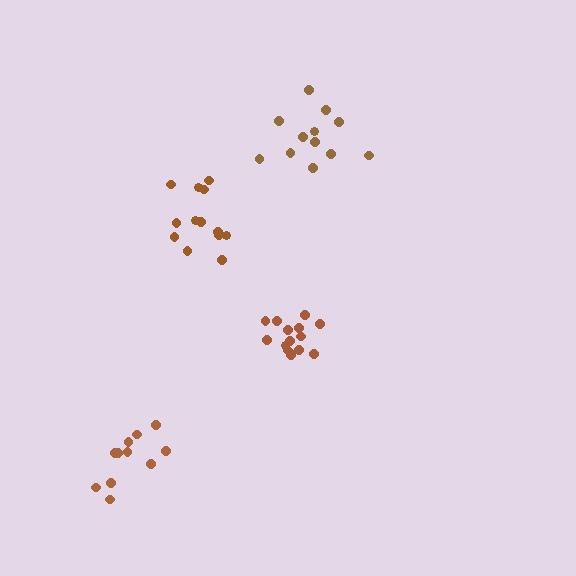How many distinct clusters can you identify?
There are 4 distinct clusters.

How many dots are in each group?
Group 1: 12 dots, Group 2: 11 dots, Group 3: 13 dots, Group 4: 15 dots (51 total).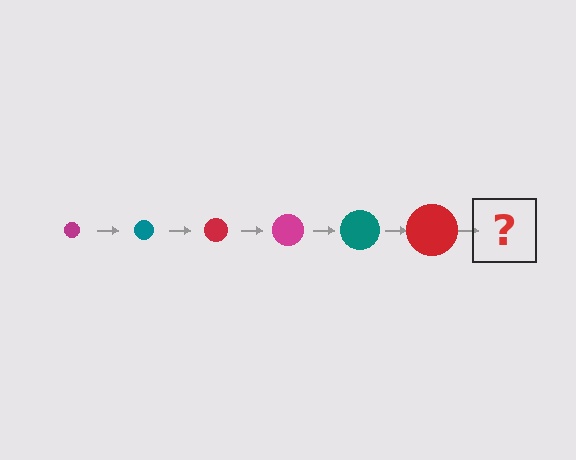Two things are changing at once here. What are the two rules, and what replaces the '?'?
The two rules are that the circle grows larger each step and the color cycles through magenta, teal, and red. The '?' should be a magenta circle, larger than the previous one.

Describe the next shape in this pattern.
It should be a magenta circle, larger than the previous one.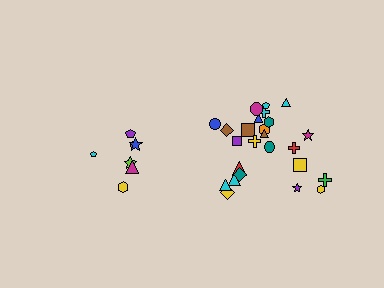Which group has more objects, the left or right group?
The right group.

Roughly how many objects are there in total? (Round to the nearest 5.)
Roughly 30 objects in total.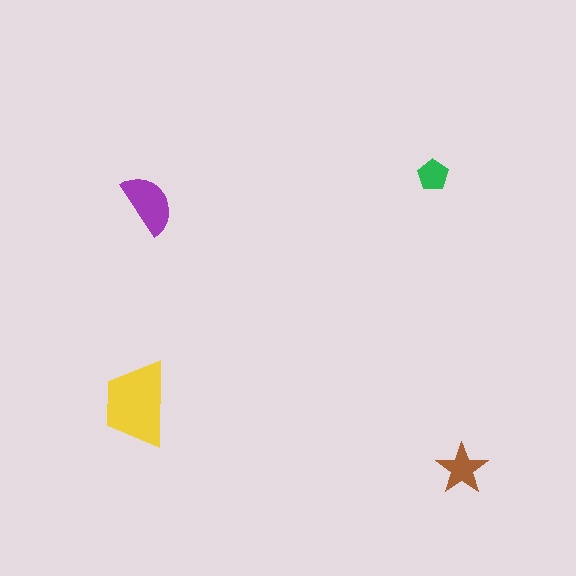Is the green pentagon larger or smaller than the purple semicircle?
Smaller.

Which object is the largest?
The yellow trapezoid.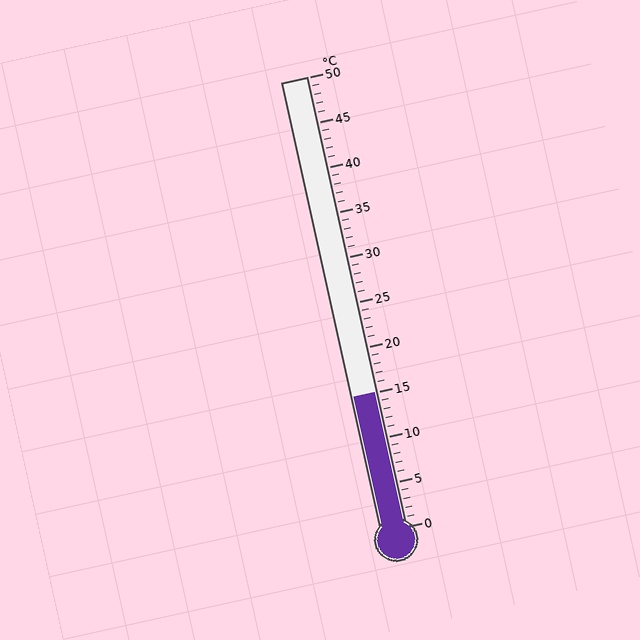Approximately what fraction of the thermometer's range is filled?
The thermometer is filled to approximately 30% of its range.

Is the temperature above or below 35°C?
The temperature is below 35°C.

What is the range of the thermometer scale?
The thermometer scale ranges from 0°C to 50°C.